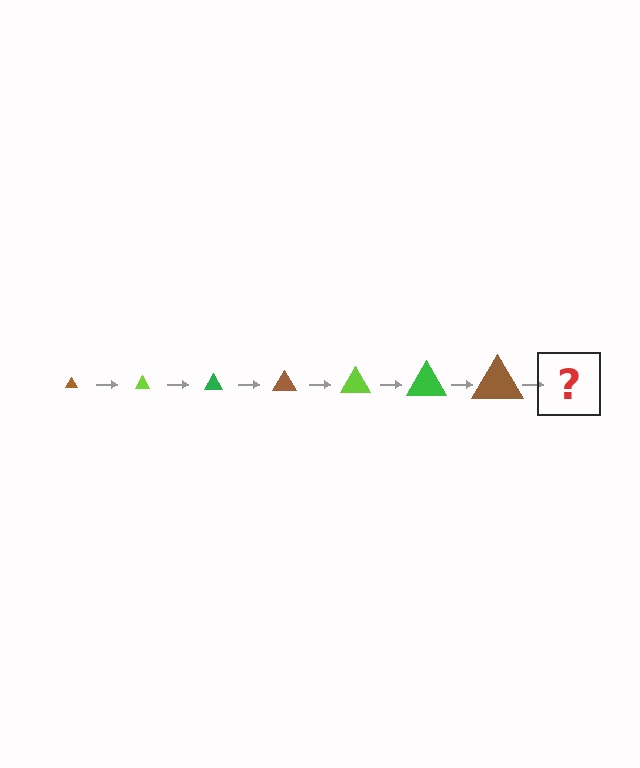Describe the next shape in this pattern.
It should be a lime triangle, larger than the previous one.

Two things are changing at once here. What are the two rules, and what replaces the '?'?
The two rules are that the triangle grows larger each step and the color cycles through brown, lime, and green. The '?' should be a lime triangle, larger than the previous one.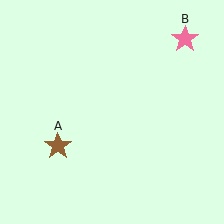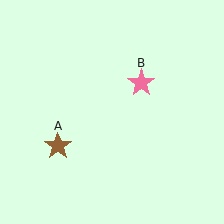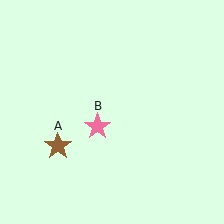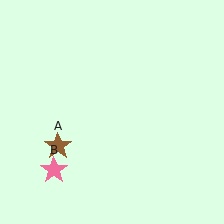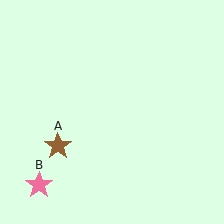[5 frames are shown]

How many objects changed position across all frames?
1 object changed position: pink star (object B).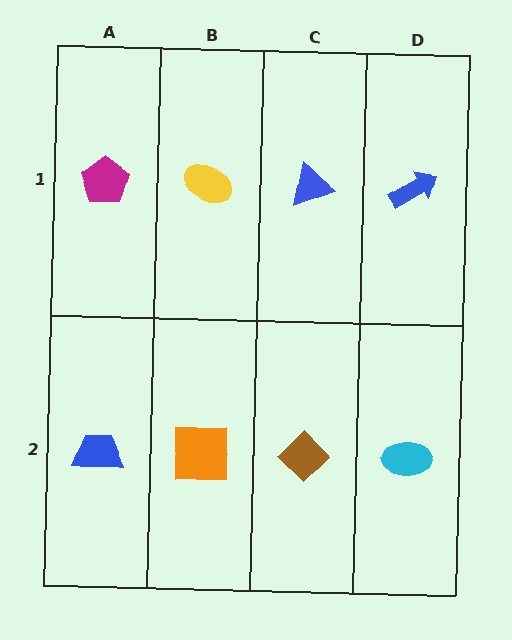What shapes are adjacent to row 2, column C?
A blue triangle (row 1, column C), an orange square (row 2, column B), a cyan ellipse (row 2, column D).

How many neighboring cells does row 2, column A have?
2.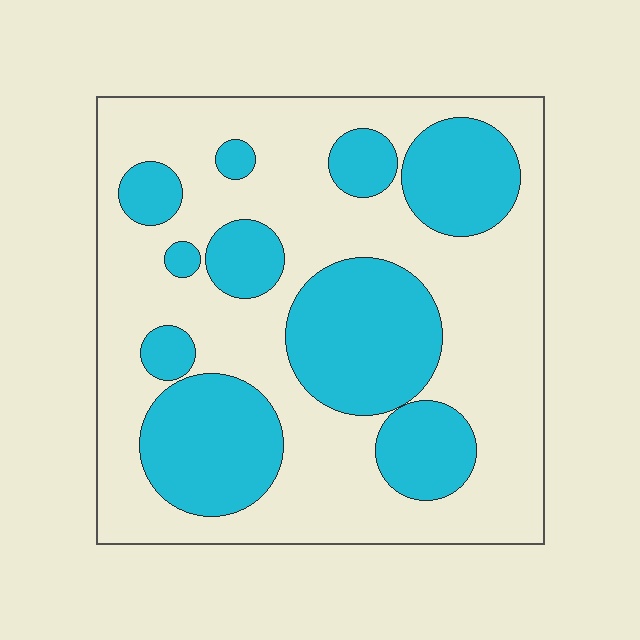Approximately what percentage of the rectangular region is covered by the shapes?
Approximately 35%.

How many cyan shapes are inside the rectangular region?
10.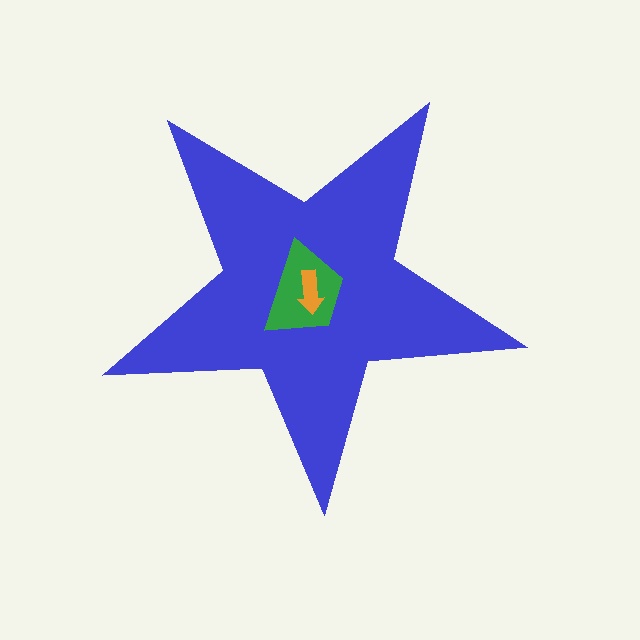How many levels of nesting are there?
3.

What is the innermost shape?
The orange arrow.